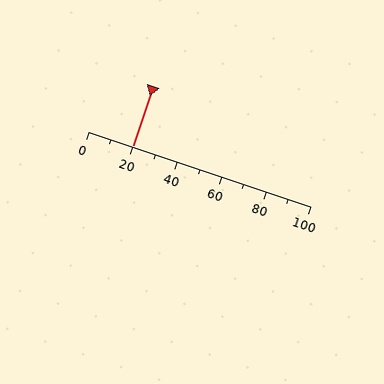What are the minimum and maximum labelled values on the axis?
The axis runs from 0 to 100.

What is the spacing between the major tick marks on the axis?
The major ticks are spaced 20 apart.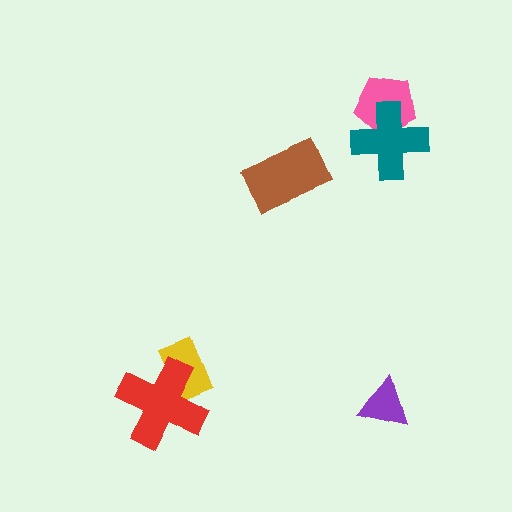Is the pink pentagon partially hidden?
Yes, it is partially covered by another shape.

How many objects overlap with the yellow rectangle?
1 object overlaps with the yellow rectangle.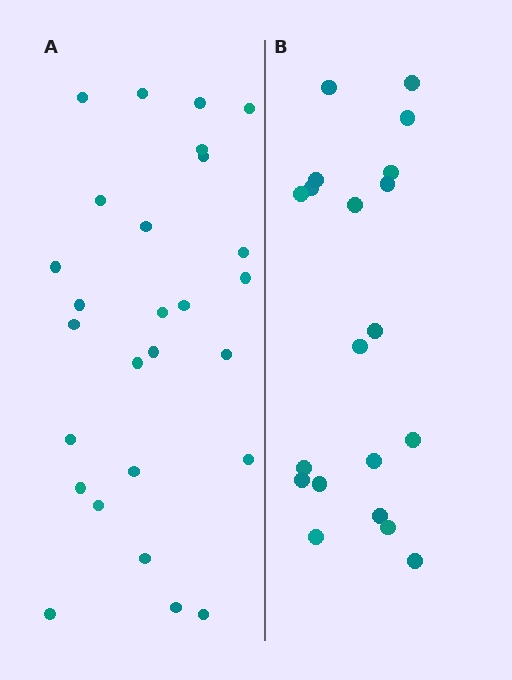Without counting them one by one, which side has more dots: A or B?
Region A (the left region) has more dots.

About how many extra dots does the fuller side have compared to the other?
Region A has roughly 8 or so more dots than region B.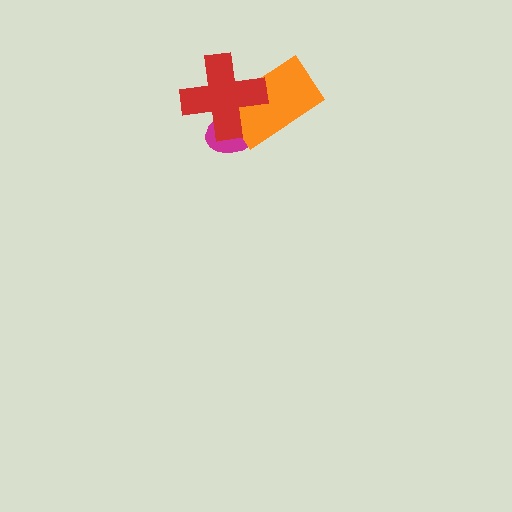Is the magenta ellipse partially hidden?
Yes, it is partially covered by another shape.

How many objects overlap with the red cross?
2 objects overlap with the red cross.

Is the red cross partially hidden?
No, no other shape covers it.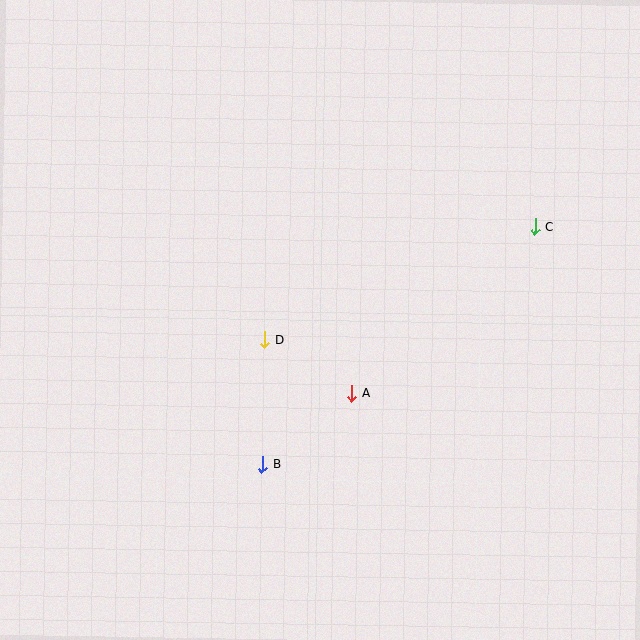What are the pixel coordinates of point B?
Point B is at (262, 464).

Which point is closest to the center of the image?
Point D at (265, 340) is closest to the center.